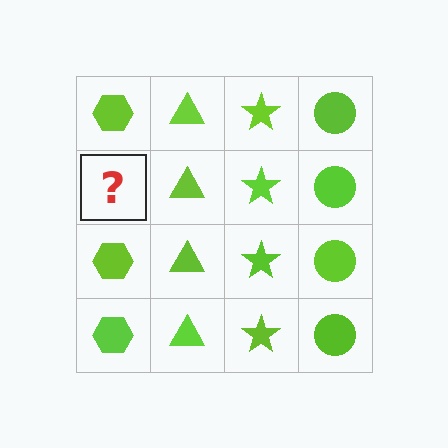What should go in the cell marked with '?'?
The missing cell should contain a lime hexagon.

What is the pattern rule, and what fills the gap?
The rule is that each column has a consistent shape. The gap should be filled with a lime hexagon.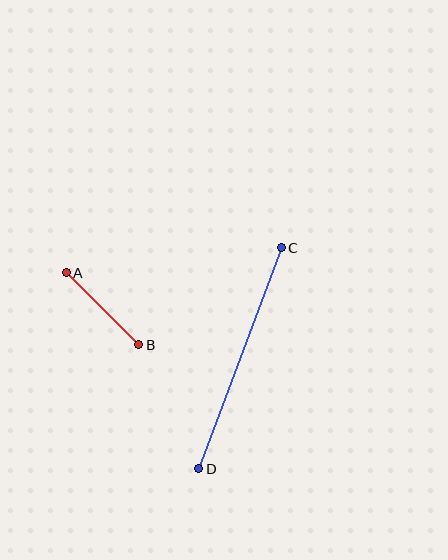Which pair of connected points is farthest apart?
Points C and D are farthest apart.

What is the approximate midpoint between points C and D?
The midpoint is at approximately (240, 358) pixels.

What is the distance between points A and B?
The distance is approximately 102 pixels.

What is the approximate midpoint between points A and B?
The midpoint is at approximately (103, 309) pixels.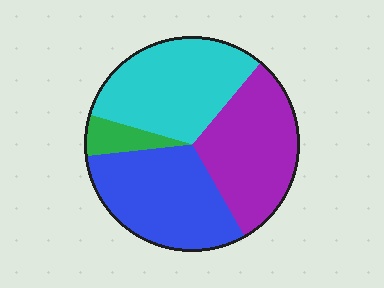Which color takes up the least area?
Green, at roughly 5%.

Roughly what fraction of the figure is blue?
Blue covers about 30% of the figure.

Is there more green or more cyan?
Cyan.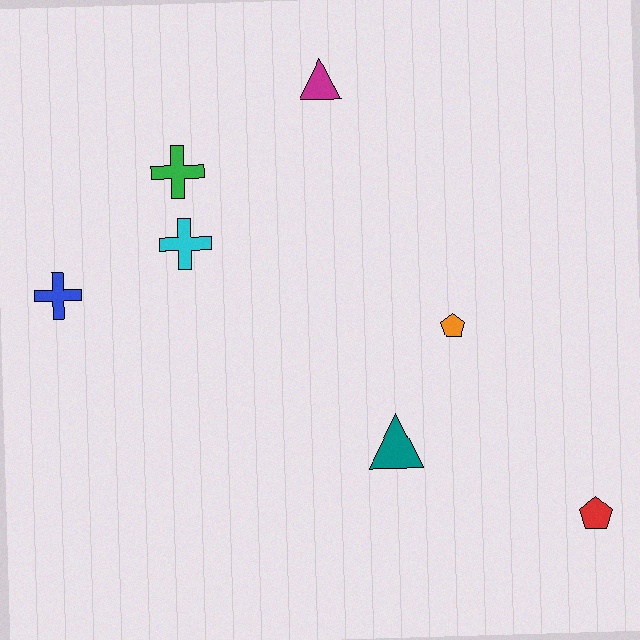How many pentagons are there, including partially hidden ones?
There are 2 pentagons.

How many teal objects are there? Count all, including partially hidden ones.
There is 1 teal object.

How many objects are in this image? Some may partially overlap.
There are 7 objects.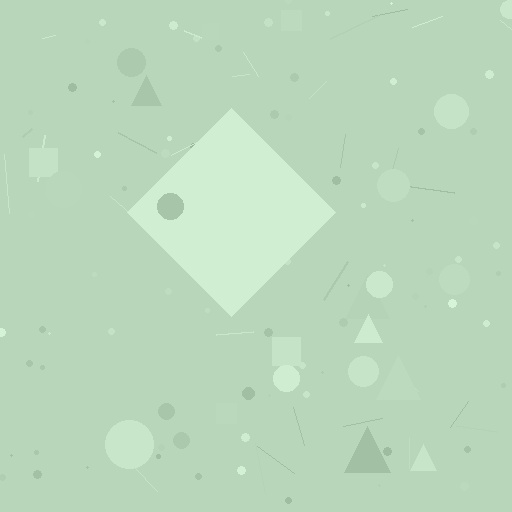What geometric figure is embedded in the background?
A diamond is embedded in the background.